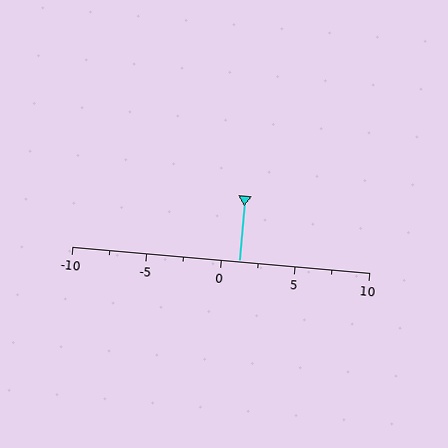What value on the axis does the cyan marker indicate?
The marker indicates approximately 1.2.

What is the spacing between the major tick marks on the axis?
The major ticks are spaced 5 apart.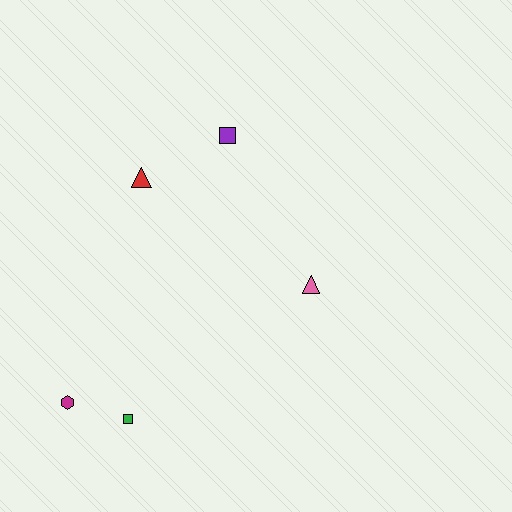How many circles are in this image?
There are no circles.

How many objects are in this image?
There are 5 objects.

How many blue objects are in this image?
There are no blue objects.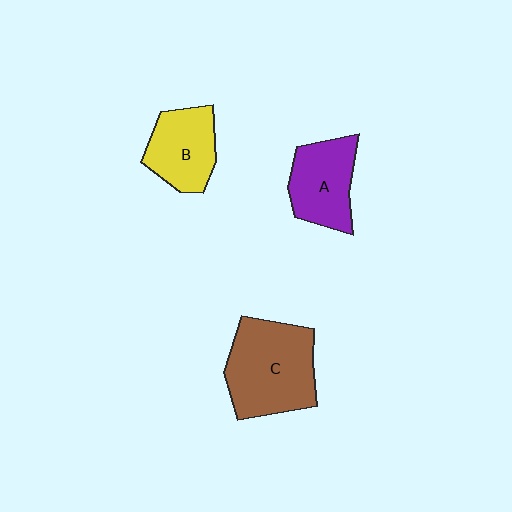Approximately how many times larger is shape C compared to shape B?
Approximately 1.5 times.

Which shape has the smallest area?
Shape B (yellow).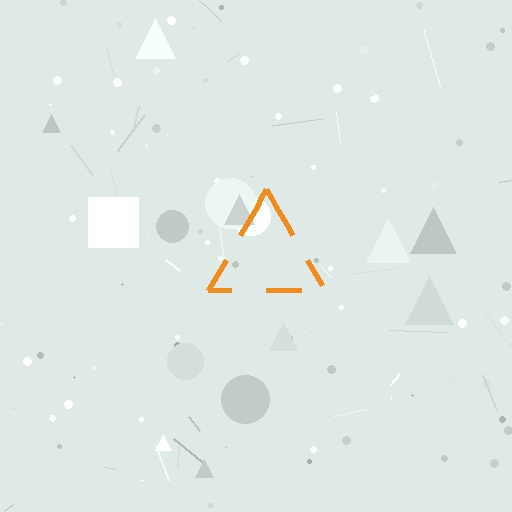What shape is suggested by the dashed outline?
The dashed outline suggests a triangle.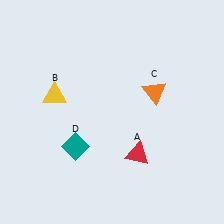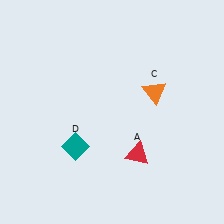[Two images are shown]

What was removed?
The yellow triangle (B) was removed in Image 2.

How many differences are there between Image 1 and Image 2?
There is 1 difference between the two images.